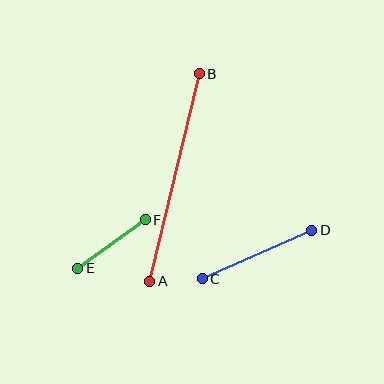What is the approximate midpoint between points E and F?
The midpoint is at approximately (111, 244) pixels.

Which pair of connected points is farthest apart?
Points A and B are farthest apart.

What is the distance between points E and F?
The distance is approximately 83 pixels.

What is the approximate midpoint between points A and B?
The midpoint is at approximately (174, 177) pixels.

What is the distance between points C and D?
The distance is approximately 120 pixels.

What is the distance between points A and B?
The distance is approximately 213 pixels.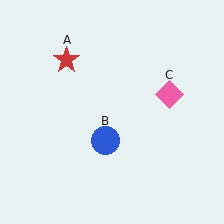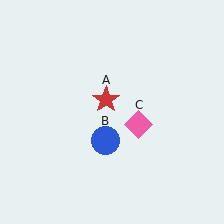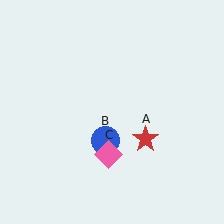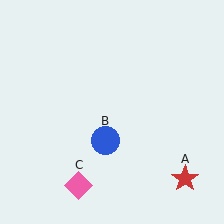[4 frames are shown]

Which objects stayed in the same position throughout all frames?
Blue circle (object B) remained stationary.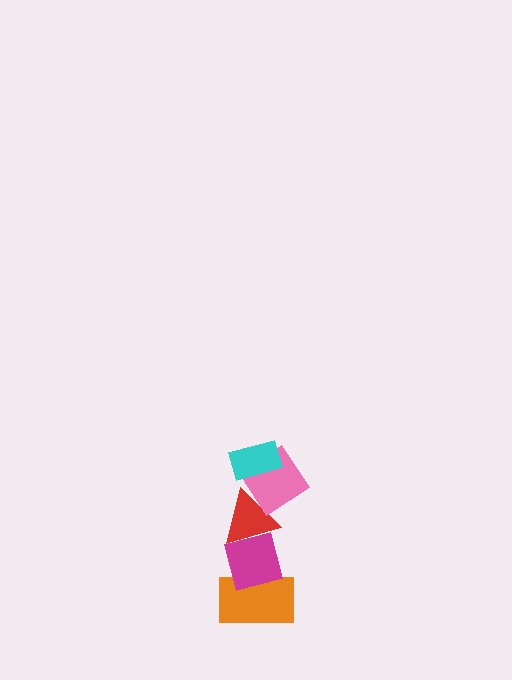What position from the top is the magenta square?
The magenta square is 4th from the top.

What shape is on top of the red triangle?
The pink diamond is on top of the red triangle.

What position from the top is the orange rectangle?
The orange rectangle is 5th from the top.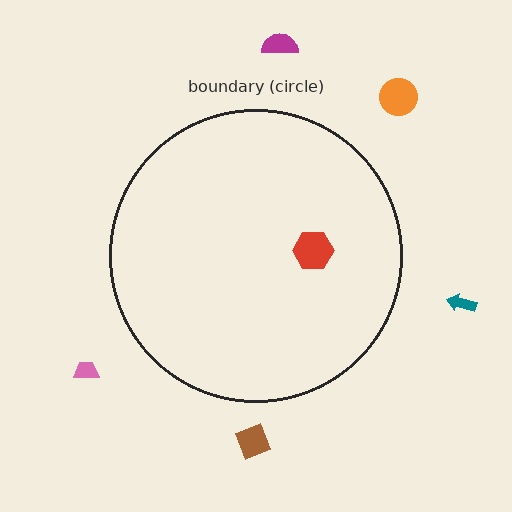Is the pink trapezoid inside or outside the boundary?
Outside.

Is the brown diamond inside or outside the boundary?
Outside.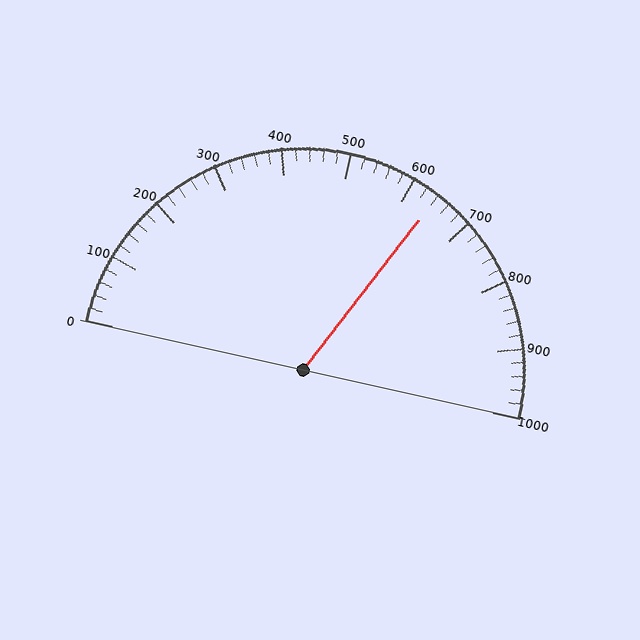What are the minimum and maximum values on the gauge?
The gauge ranges from 0 to 1000.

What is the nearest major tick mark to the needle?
The nearest major tick mark is 600.